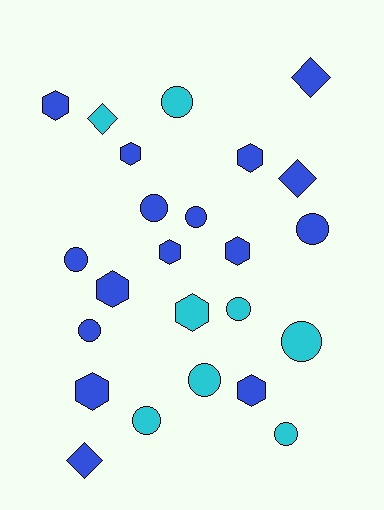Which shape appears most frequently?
Circle, with 11 objects.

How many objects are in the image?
There are 24 objects.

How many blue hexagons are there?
There are 8 blue hexagons.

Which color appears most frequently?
Blue, with 16 objects.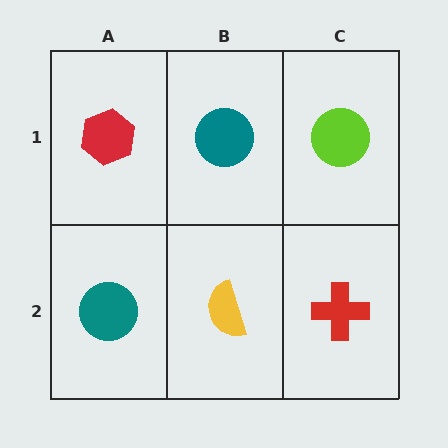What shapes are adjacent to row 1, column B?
A yellow semicircle (row 2, column B), a red hexagon (row 1, column A), a lime circle (row 1, column C).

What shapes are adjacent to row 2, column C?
A lime circle (row 1, column C), a yellow semicircle (row 2, column B).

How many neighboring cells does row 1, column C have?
2.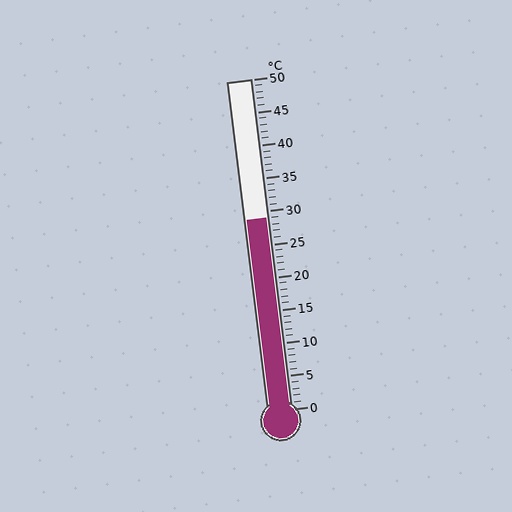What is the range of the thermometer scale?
The thermometer scale ranges from 0°C to 50°C.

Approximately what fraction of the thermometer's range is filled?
The thermometer is filled to approximately 60% of its range.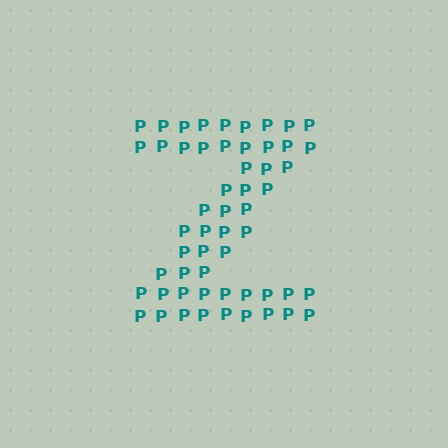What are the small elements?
The small elements are letter P's.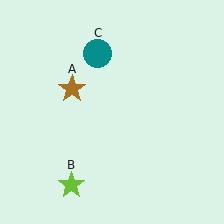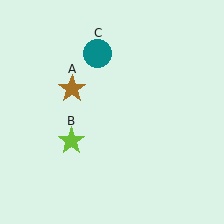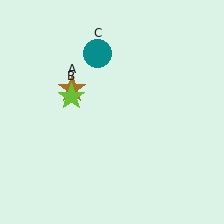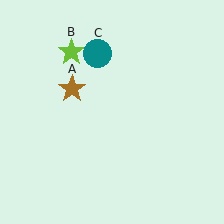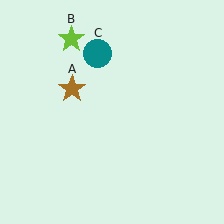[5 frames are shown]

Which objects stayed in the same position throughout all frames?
Brown star (object A) and teal circle (object C) remained stationary.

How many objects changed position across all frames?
1 object changed position: lime star (object B).